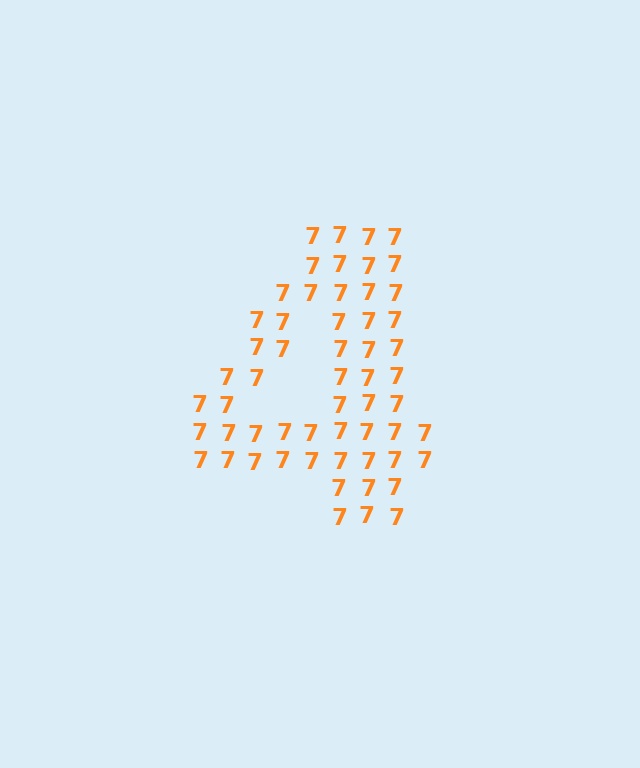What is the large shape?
The large shape is the digit 4.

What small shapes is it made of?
It is made of small digit 7's.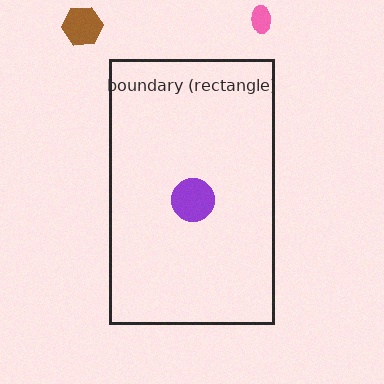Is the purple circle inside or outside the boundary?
Inside.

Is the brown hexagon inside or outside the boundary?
Outside.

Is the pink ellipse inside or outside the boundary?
Outside.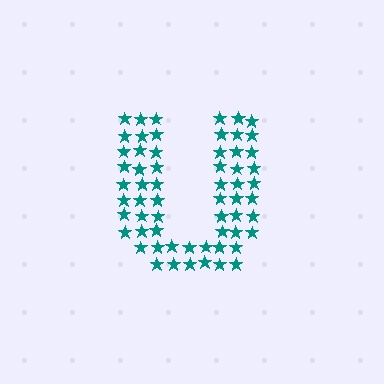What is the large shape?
The large shape is the letter U.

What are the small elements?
The small elements are stars.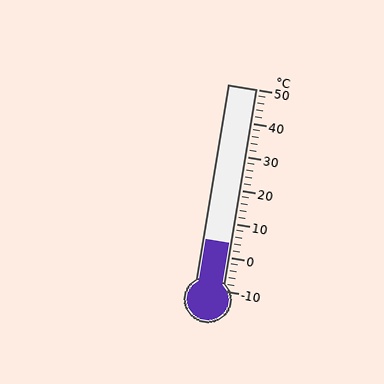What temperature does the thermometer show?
The thermometer shows approximately 4°C.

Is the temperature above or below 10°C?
The temperature is below 10°C.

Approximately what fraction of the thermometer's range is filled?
The thermometer is filled to approximately 25% of its range.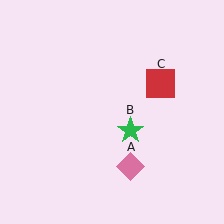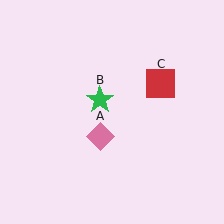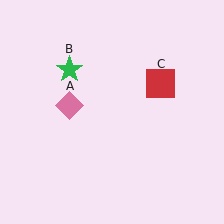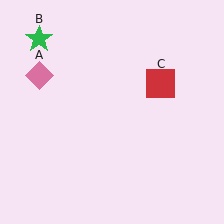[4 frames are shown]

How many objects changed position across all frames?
2 objects changed position: pink diamond (object A), green star (object B).